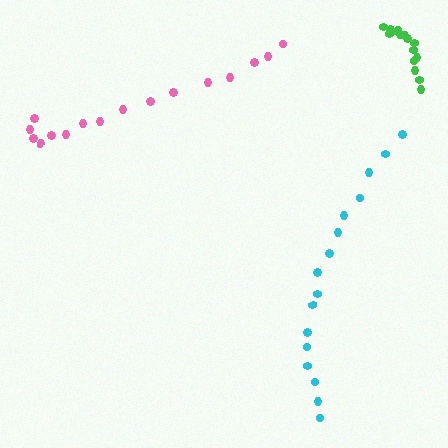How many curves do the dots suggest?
There are 3 distinct paths.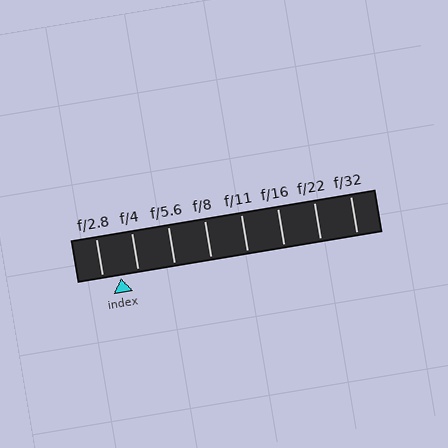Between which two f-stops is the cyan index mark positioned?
The index mark is between f/2.8 and f/4.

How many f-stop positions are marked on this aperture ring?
There are 8 f-stop positions marked.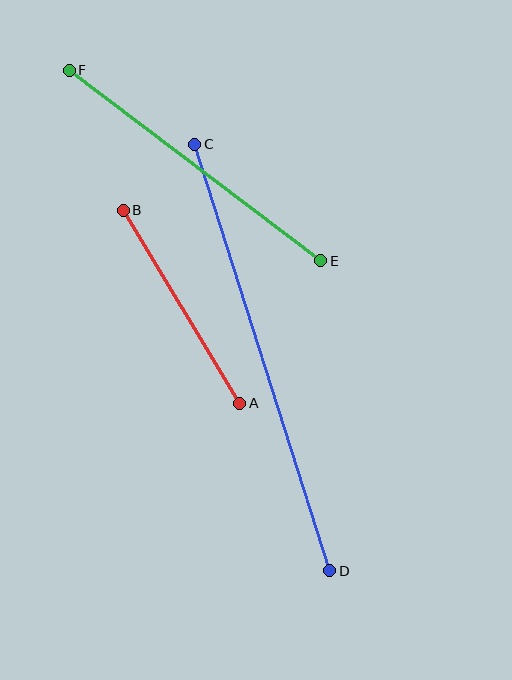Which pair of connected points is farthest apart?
Points C and D are farthest apart.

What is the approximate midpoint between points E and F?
The midpoint is at approximately (195, 166) pixels.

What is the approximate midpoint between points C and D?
The midpoint is at approximately (262, 357) pixels.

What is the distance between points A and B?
The distance is approximately 225 pixels.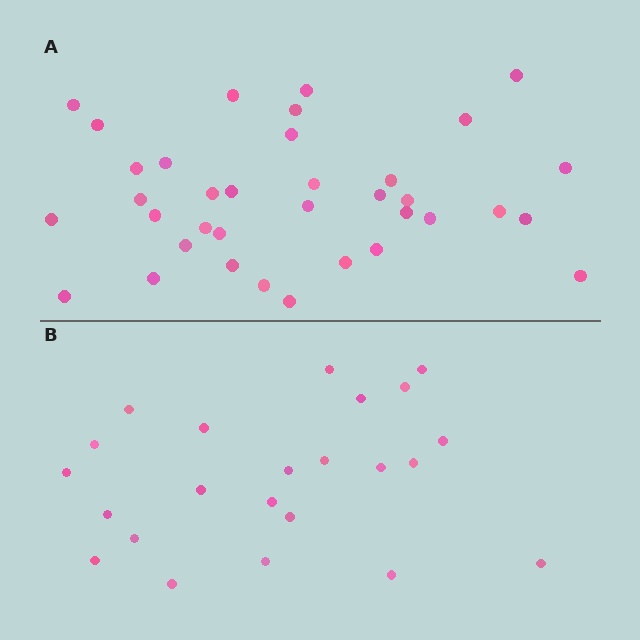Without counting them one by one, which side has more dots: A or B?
Region A (the top region) has more dots.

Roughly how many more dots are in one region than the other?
Region A has approximately 15 more dots than region B.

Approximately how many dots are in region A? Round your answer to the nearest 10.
About 40 dots. (The exact count is 36, which rounds to 40.)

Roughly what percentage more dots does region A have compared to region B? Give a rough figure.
About 55% more.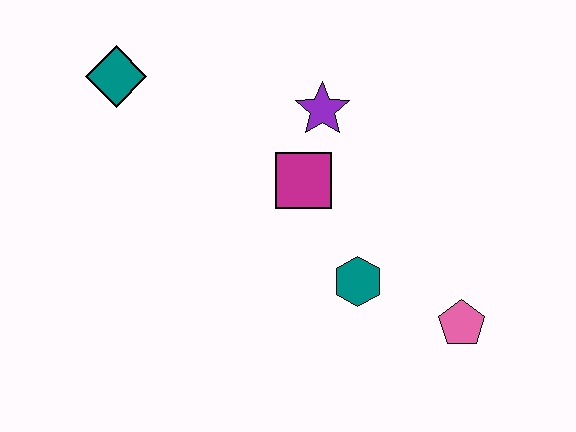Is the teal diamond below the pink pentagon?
No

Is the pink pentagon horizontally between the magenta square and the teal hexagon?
No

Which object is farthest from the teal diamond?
The pink pentagon is farthest from the teal diamond.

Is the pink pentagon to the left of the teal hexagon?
No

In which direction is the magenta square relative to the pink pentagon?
The magenta square is to the left of the pink pentagon.